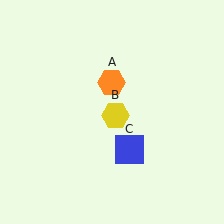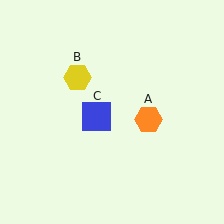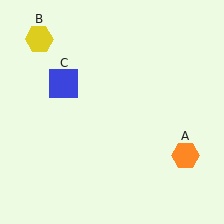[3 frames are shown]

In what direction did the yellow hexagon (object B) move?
The yellow hexagon (object B) moved up and to the left.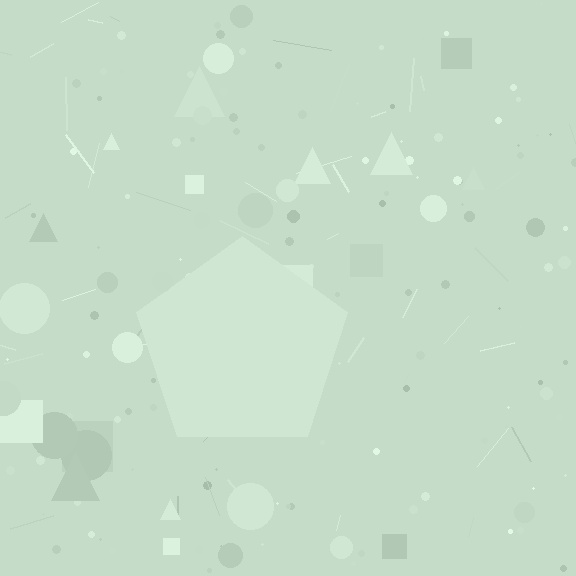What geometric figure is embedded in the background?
A pentagon is embedded in the background.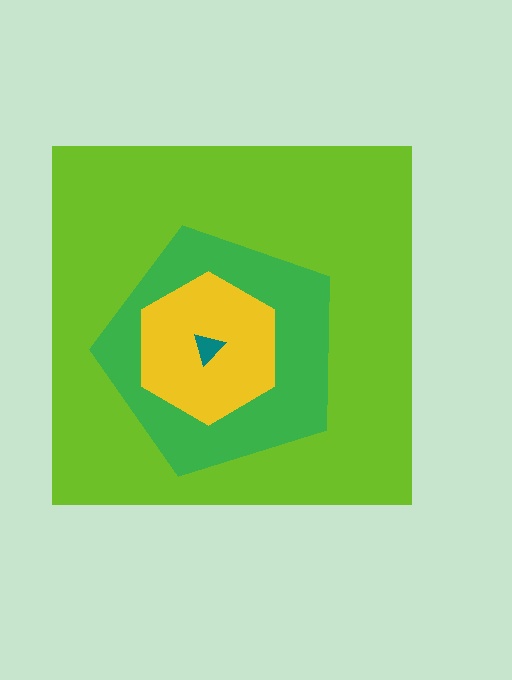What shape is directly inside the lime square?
The green pentagon.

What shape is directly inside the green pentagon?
The yellow hexagon.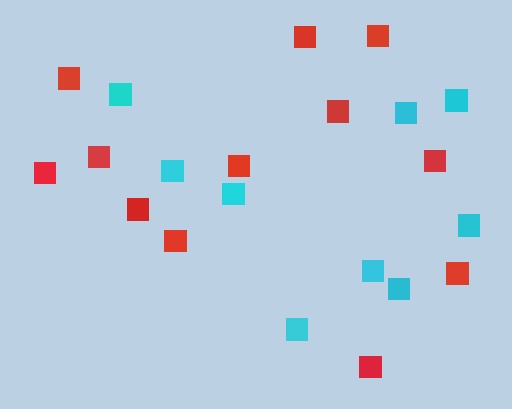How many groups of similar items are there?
There are 2 groups: one group of red squares (12) and one group of cyan squares (9).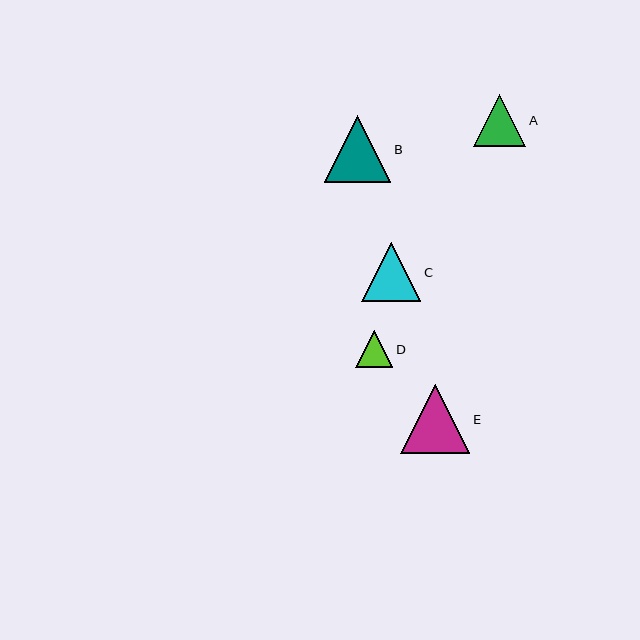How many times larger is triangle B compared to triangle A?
Triangle B is approximately 1.3 times the size of triangle A.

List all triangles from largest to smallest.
From largest to smallest: E, B, C, A, D.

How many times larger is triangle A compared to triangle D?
Triangle A is approximately 1.4 times the size of triangle D.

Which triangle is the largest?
Triangle E is the largest with a size of approximately 69 pixels.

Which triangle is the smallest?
Triangle D is the smallest with a size of approximately 37 pixels.